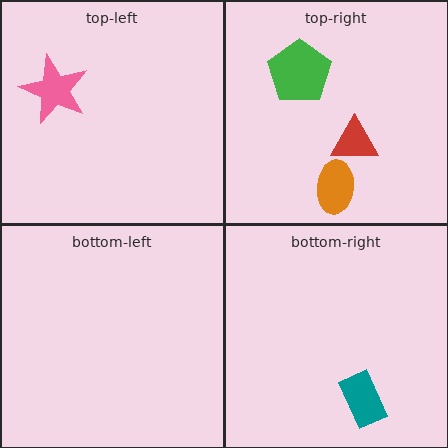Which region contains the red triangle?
The top-right region.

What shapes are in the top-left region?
The pink star.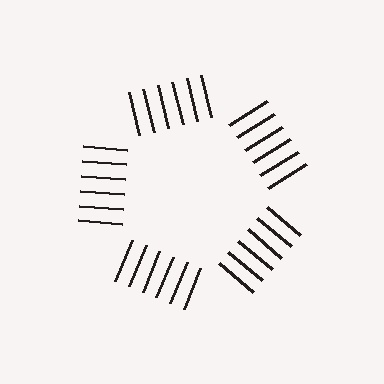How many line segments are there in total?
30 — 6 along each of the 5 edges.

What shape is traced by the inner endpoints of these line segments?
An illusory pentagon — the line segments terminate on its edges but no continuous stroke is drawn.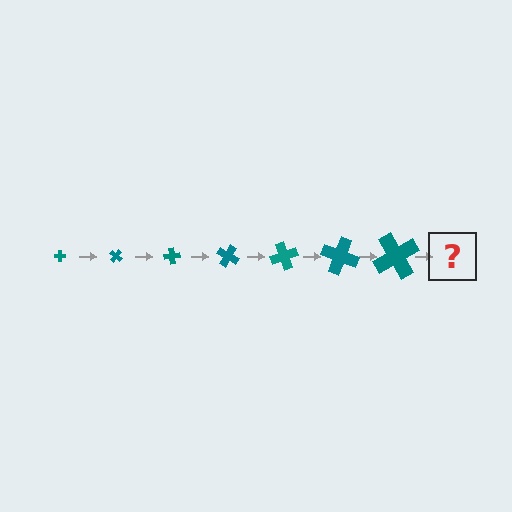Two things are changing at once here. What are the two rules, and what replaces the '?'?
The two rules are that the cross grows larger each step and it rotates 40 degrees each step. The '?' should be a cross, larger than the previous one and rotated 280 degrees from the start.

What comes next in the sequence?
The next element should be a cross, larger than the previous one and rotated 280 degrees from the start.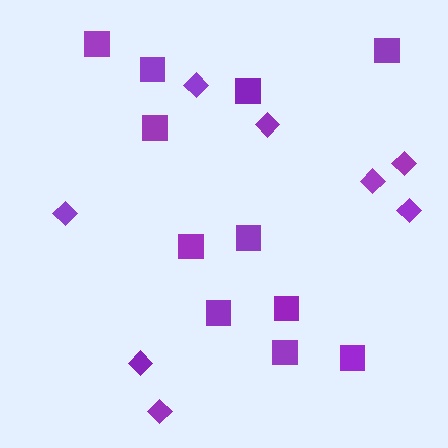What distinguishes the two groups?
There are 2 groups: one group of diamonds (8) and one group of squares (11).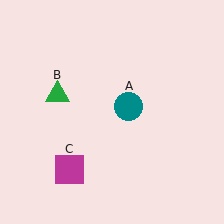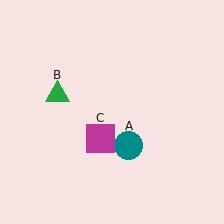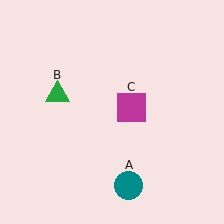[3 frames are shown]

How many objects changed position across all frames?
2 objects changed position: teal circle (object A), magenta square (object C).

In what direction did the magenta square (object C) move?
The magenta square (object C) moved up and to the right.